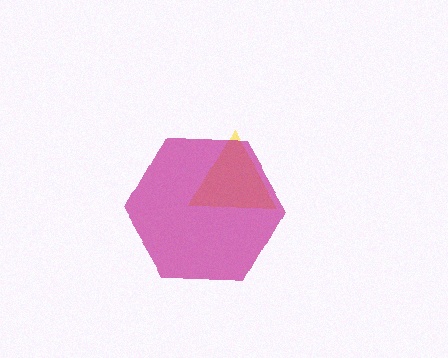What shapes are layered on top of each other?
The layered shapes are: a yellow triangle, a magenta hexagon.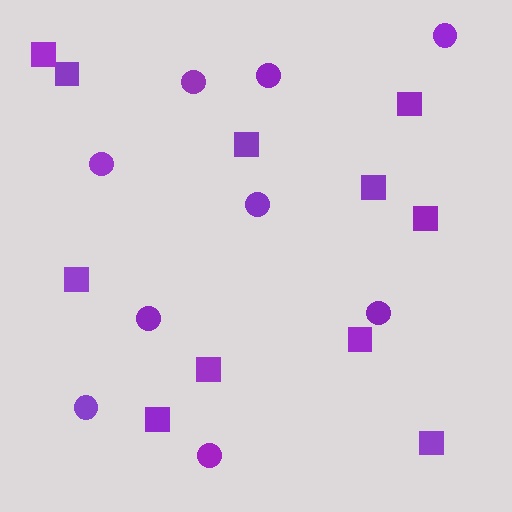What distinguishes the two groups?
There are 2 groups: one group of squares (11) and one group of circles (9).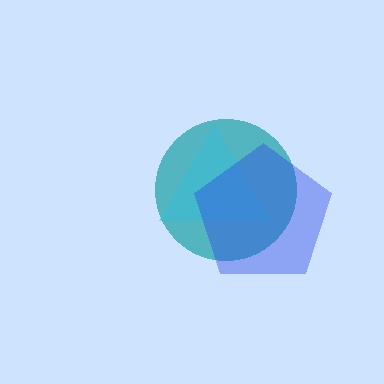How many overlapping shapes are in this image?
There are 3 overlapping shapes in the image.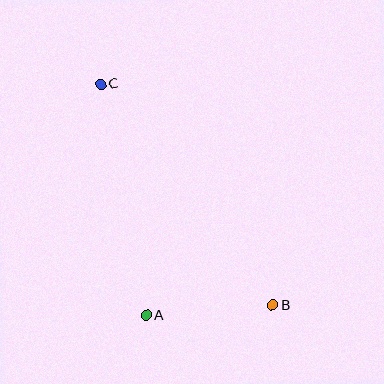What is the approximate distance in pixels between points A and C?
The distance between A and C is approximately 236 pixels.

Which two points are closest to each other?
Points A and B are closest to each other.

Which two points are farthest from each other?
Points B and C are farthest from each other.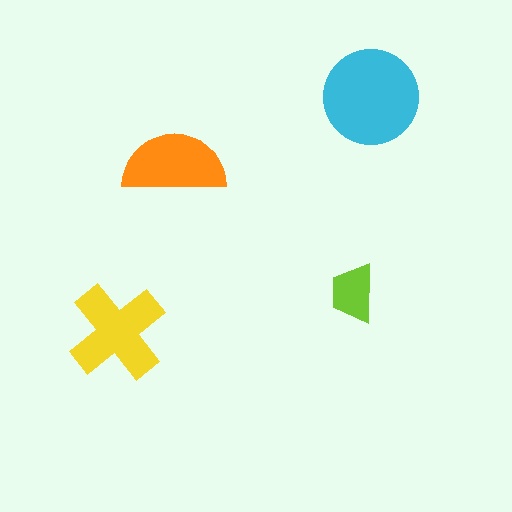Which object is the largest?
The cyan circle.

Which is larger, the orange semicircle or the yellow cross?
The yellow cross.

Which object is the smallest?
The lime trapezoid.